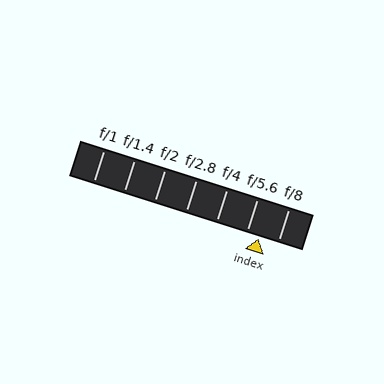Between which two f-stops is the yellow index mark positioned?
The index mark is between f/5.6 and f/8.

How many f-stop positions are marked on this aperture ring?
There are 7 f-stop positions marked.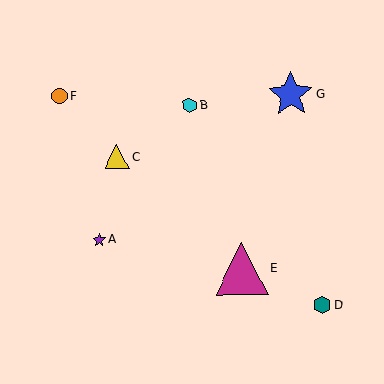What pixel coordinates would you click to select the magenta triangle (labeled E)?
Click at (241, 269) to select the magenta triangle E.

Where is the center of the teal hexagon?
The center of the teal hexagon is at (322, 305).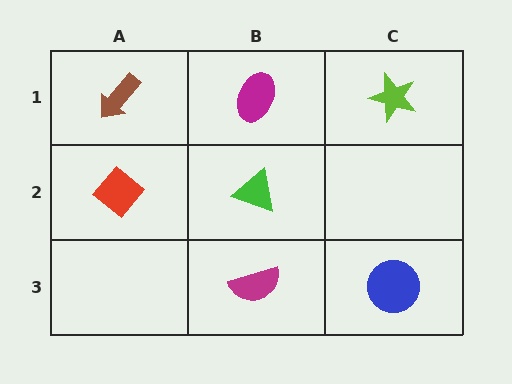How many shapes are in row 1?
3 shapes.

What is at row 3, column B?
A magenta semicircle.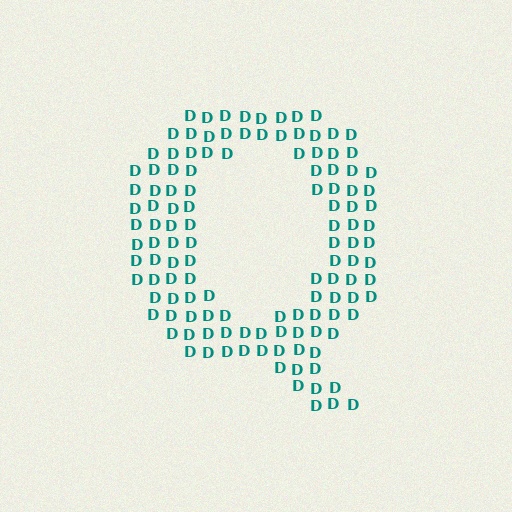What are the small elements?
The small elements are letter D's.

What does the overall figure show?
The overall figure shows the letter Q.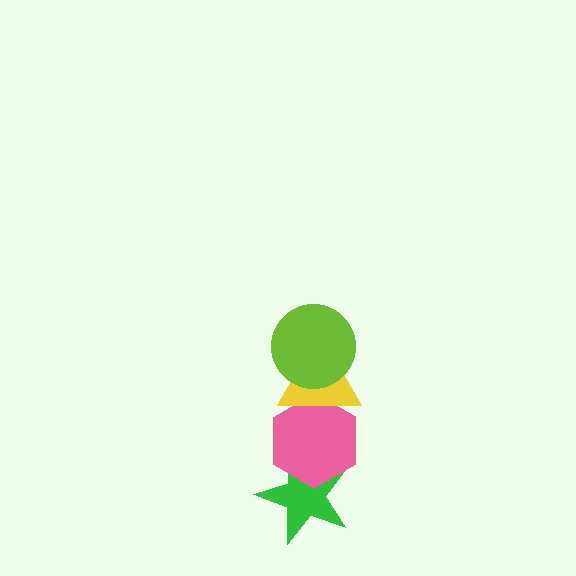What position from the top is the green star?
The green star is 4th from the top.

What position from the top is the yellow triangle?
The yellow triangle is 2nd from the top.